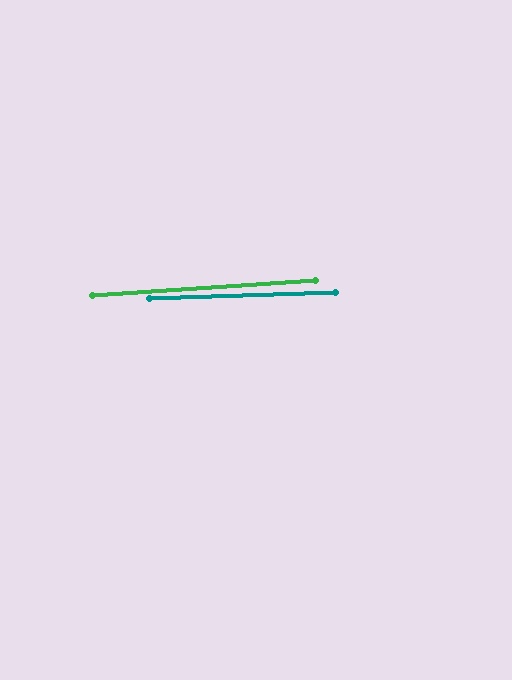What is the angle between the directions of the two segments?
Approximately 2 degrees.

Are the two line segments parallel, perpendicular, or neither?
Parallel — their directions differ by only 2.0°.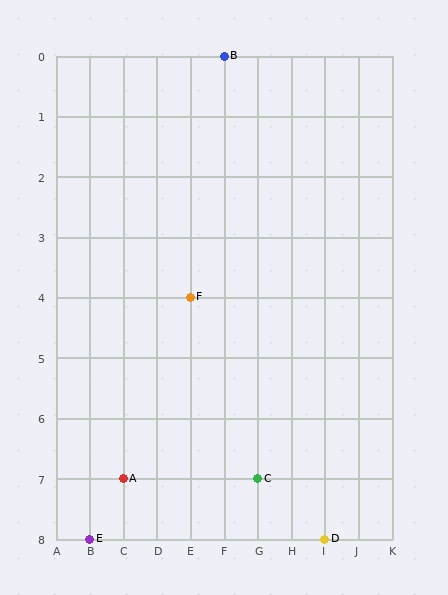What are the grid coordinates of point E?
Point E is at grid coordinates (B, 8).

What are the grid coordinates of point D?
Point D is at grid coordinates (I, 8).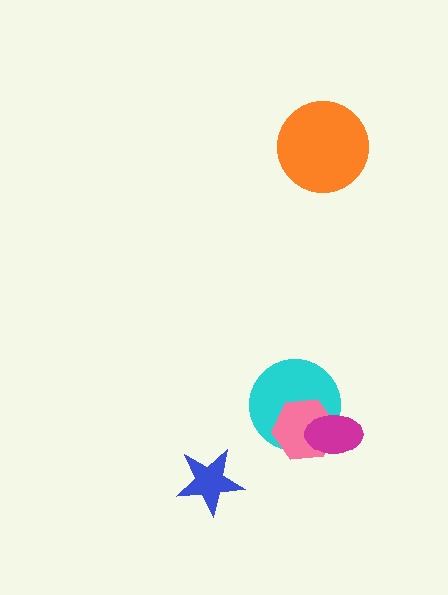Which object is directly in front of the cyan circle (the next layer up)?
The pink hexagon is directly in front of the cyan circle.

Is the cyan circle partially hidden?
Yes, it is partially covered by another shape.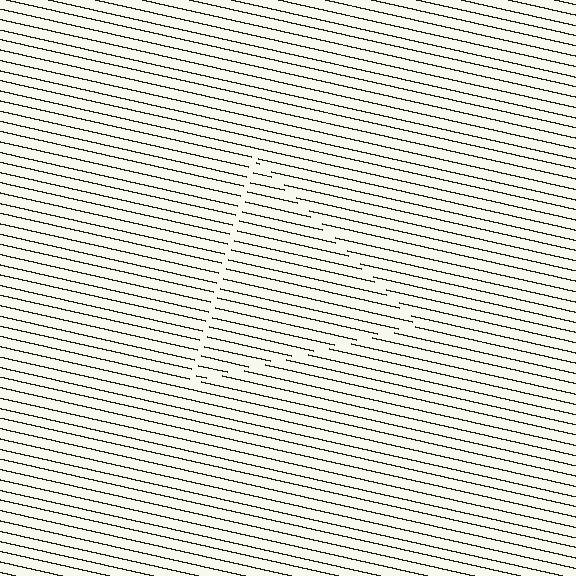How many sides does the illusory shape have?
3 sides — the line-ends trace a triangle.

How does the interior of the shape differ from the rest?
The interior of the shape contains the same grating, shifted by half a period — the contour is defined by the phase discontinuity where line-ends from the inner and outer gratings abut.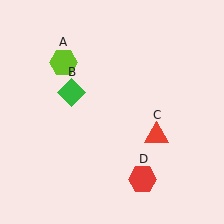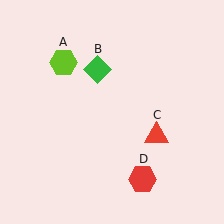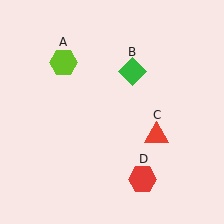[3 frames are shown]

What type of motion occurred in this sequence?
The green diamond (object B) rotated clockwise around the center of the scene.